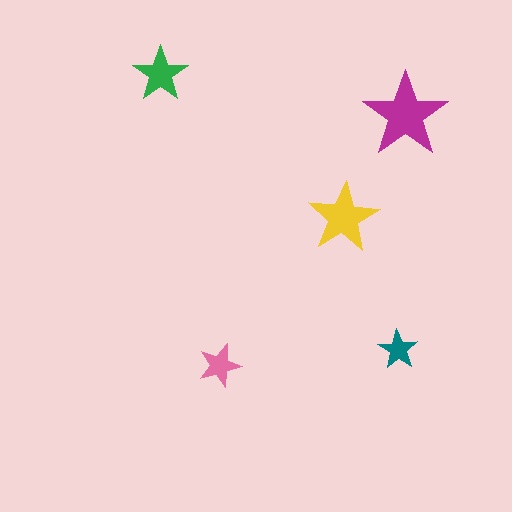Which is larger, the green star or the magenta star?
The magenta one.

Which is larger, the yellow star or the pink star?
The yellow one.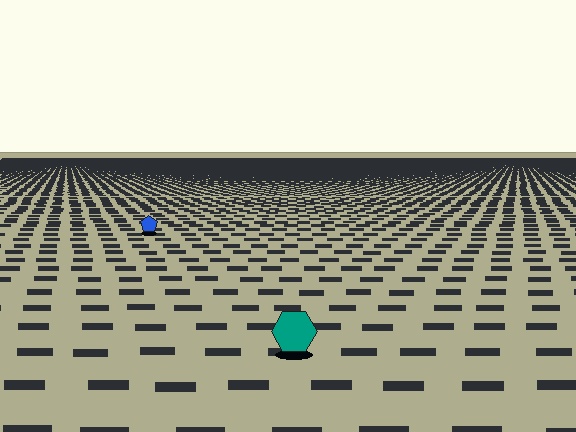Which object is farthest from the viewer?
The blue pentagon is farthest from the viewer. It appears smaller and the ground texture around it is denser.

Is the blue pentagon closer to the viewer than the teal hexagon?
No. The teal hexagon is closer — you can tell from the texture gradient: the ground texture is coarser near it.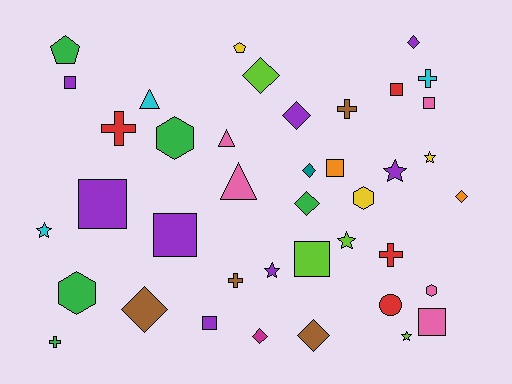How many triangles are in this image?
There are 3 triangles.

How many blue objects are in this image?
There are no blue objects.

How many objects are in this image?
There are 40 objects.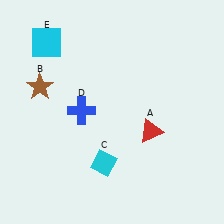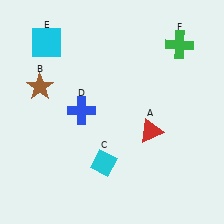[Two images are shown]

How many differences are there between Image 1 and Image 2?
There is 1 difference between the two images.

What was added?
A green cross (F) was added in Image 2.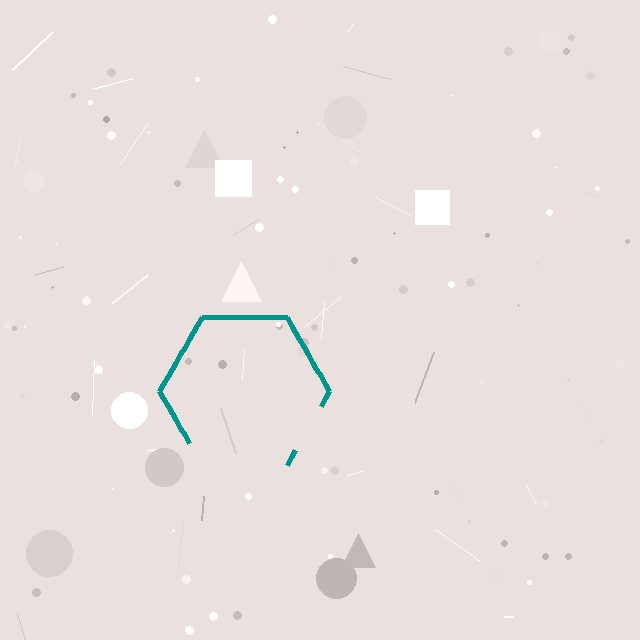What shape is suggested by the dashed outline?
The dashed outline suggests a hexagon.